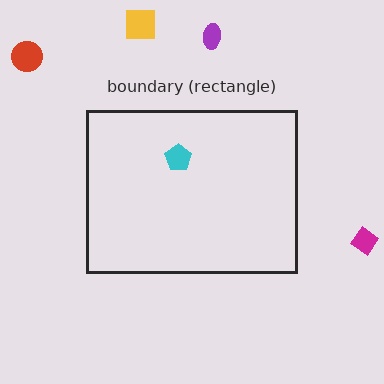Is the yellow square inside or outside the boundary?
Outside.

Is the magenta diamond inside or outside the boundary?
Outside.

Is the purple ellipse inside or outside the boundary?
Outside.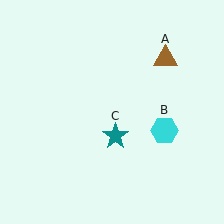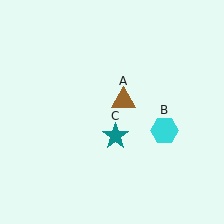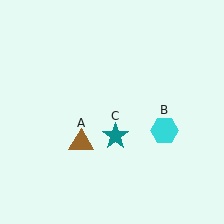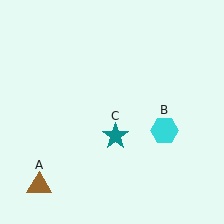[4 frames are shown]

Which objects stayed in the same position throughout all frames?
Cyan hexagon (object B) and teal star (object C) remained stationary.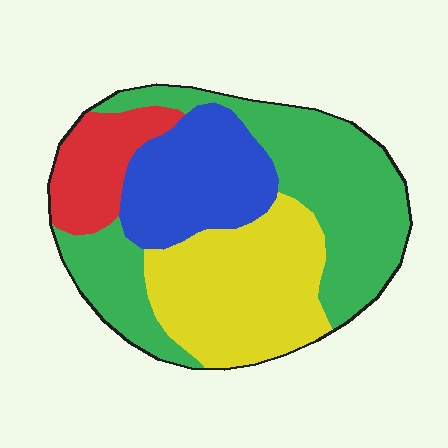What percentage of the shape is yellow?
Yellow covers roughly 30% of the shape.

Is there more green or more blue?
Green.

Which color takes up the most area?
Green, at roughly 40%.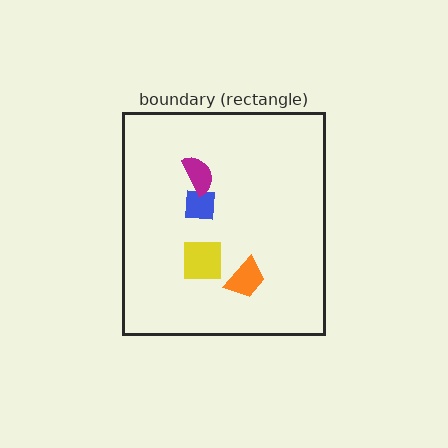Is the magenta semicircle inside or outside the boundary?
Inside.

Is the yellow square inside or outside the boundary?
Inside.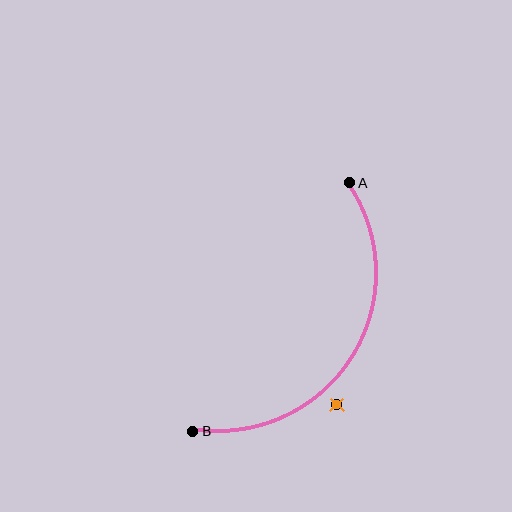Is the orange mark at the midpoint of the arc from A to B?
No — the orange mark does not lie on the arc at all. It sits slightly outside the curve.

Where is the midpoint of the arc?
The arc midpoint is the point on the curve farthest from the straight line joining A and B. It sits to the right of that line.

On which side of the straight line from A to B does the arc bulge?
The arc bulges to the right of the straight line connecting A and B.